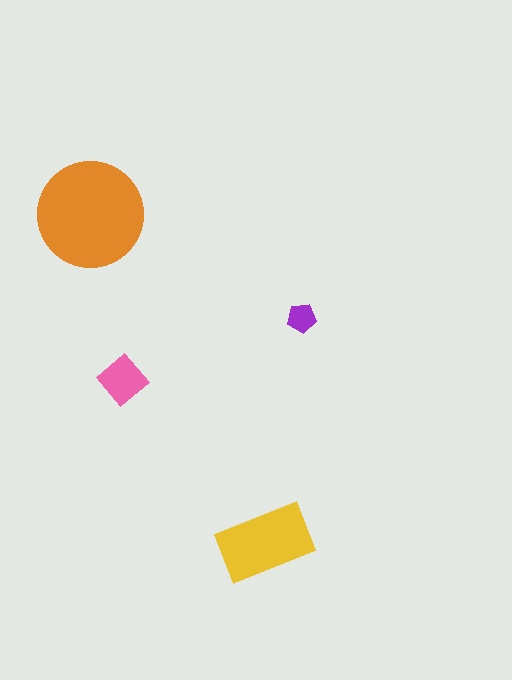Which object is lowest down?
The yellow rectangle is bottommost.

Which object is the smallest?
The purple pentagon.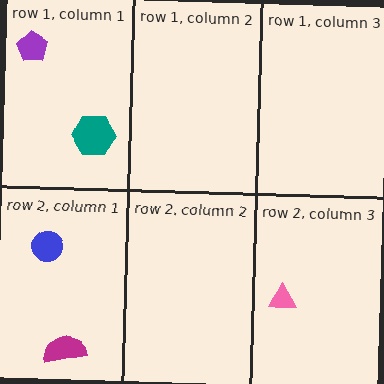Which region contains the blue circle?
The row 2, column 1 region.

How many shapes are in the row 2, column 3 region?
1.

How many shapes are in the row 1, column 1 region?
2.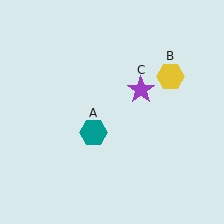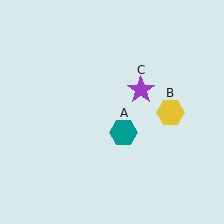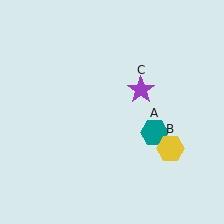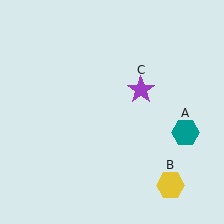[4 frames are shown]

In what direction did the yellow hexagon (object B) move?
The yellow hexagon (object B) moved down.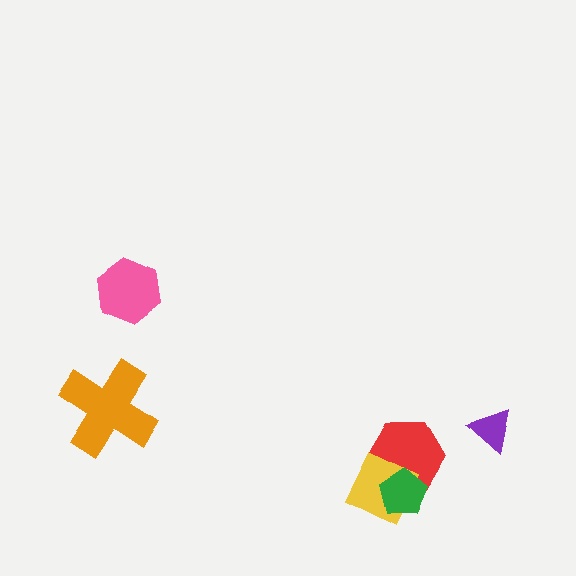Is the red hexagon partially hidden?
Yes, it is partially covered by another shape.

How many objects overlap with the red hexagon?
2 objects overlap with the red hexagon.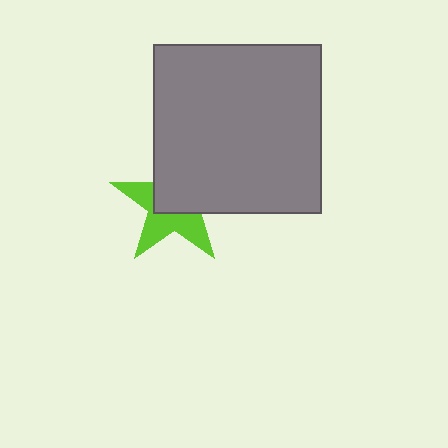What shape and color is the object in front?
The object in front is a gray square.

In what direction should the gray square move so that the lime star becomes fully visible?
The gray square should move toward the upper-right. That is the shortest direction to clear the overlap and leave the lime star fully visible.